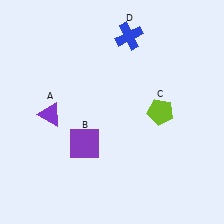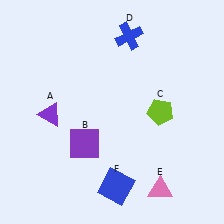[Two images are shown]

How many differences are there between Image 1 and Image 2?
There are 2 differences between the two images.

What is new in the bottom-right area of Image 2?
A blue square (F) was added in the bottom-right area of Image 2.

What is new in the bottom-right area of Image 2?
A pink triangle (E) was added in the bottom-right area of Image 2.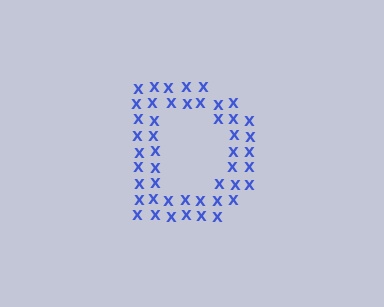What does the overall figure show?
The overall figure shows the letter D.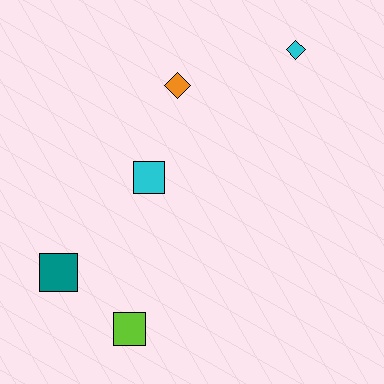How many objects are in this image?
There are 5 objects.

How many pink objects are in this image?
There are no pink objects.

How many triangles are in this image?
There are no triangles.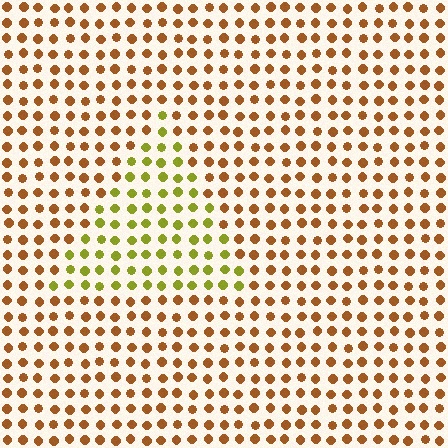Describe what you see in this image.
The image is filled with small brown elements in a uniform arrangement. A triangle-shaped region is visible where the elements are tinted to a slightly different hue, forming a subtle color boundary.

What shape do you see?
I see a triangle.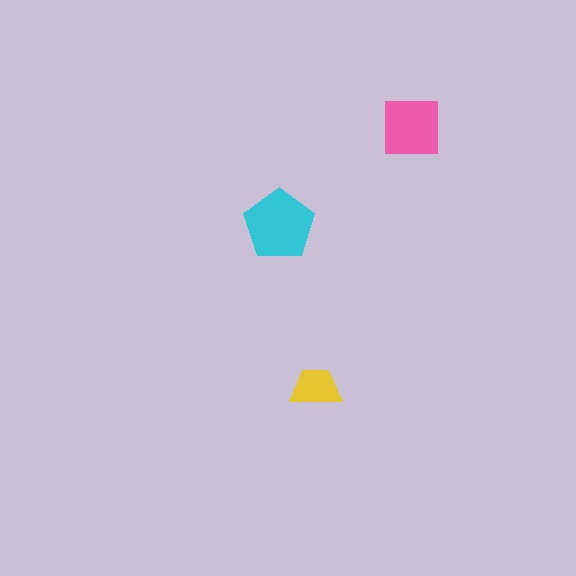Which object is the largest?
The cyan pentagon.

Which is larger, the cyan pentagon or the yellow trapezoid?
The cyan pentagon.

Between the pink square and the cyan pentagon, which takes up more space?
The cyan pentagon.